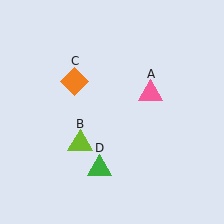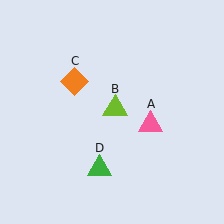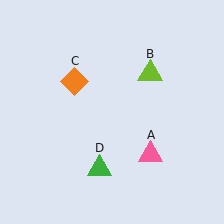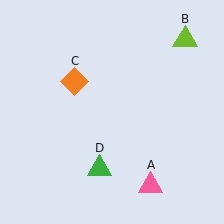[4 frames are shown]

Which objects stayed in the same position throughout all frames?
Orange diamond (object C) and green triangle (object D) remained stationary.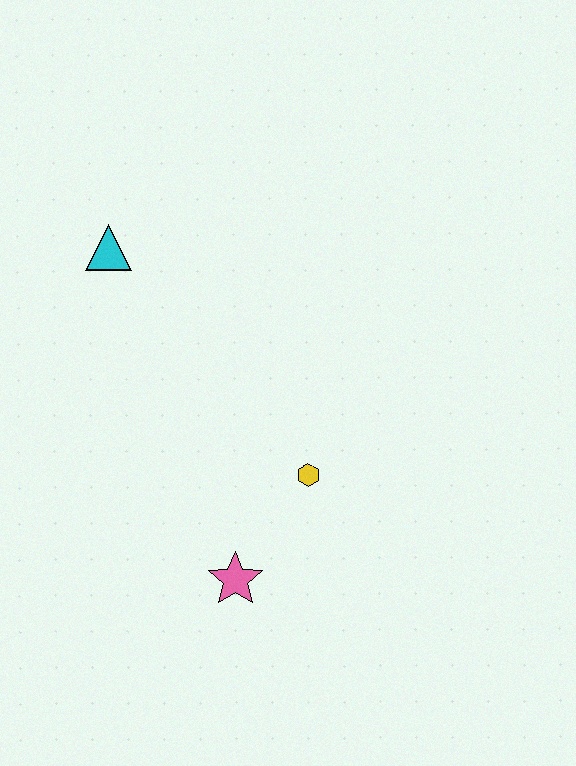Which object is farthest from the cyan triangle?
The pink star is farthest from the cyan triangle.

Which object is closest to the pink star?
The yellow hexagon is closest to the pink star.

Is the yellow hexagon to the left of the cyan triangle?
No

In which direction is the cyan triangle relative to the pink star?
The cyan triangle is above the pink star.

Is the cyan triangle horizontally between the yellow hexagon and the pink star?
No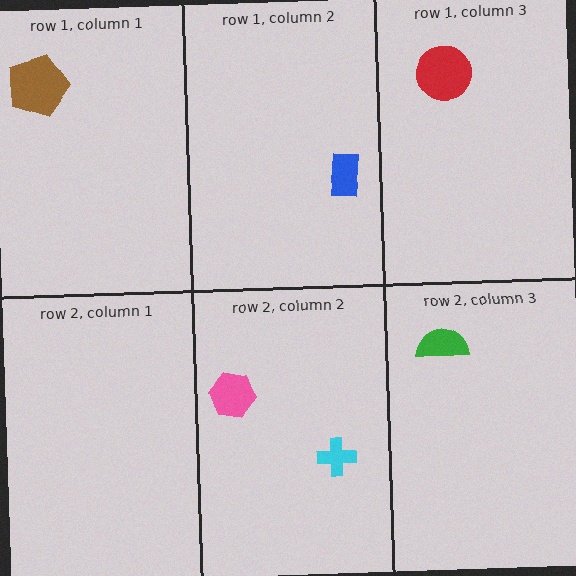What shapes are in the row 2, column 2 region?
The pink hexagon, the cyan cross.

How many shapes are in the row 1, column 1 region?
1.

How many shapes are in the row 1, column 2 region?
1.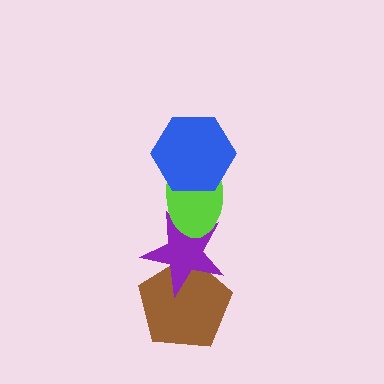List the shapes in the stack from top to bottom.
From top to bottom: the blue hexagon, the lime ellipse, the purple star, the brown pentagon.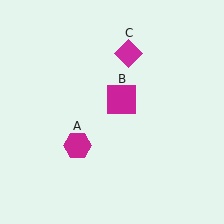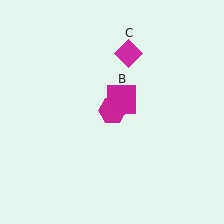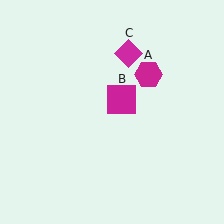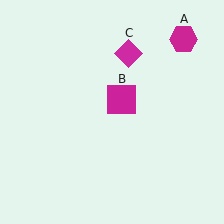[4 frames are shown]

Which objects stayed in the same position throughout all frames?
Magenta square (object B) and magenta diamond (object C) remained stationary.